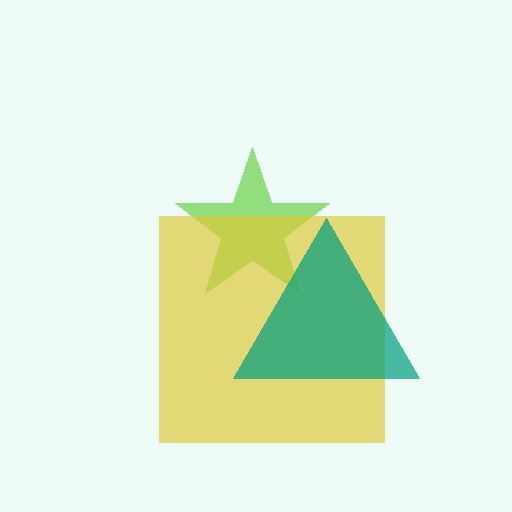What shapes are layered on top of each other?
The layered shapes are: a lime star, a yellow square, a teal triangle.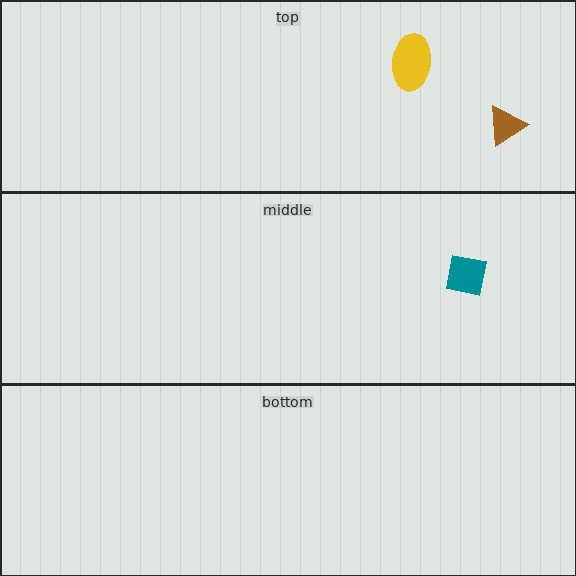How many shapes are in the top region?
2.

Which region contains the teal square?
The middle region.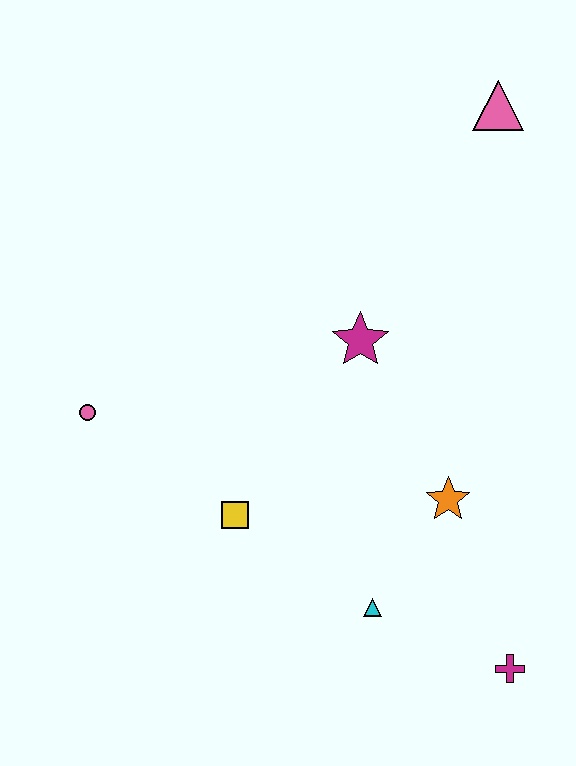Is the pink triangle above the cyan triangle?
Yes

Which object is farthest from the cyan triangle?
The pink triangle is farthest from the cyan triangle.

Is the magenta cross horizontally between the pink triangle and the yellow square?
No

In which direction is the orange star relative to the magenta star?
The orange star is below the magenta star.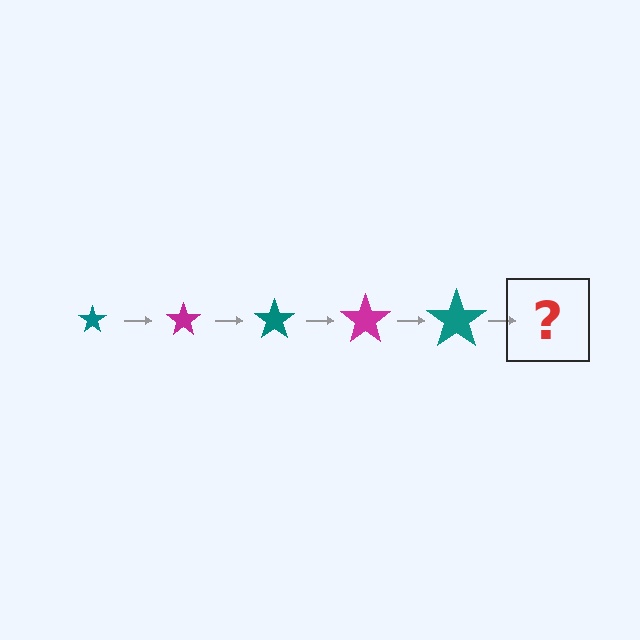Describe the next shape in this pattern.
It should be a magenta star, larger than the previous one.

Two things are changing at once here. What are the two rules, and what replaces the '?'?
The two rules are that the star grows larger each step and the color cycles through teal and magenta. The '?' should be a magenta star, larger than the previous one.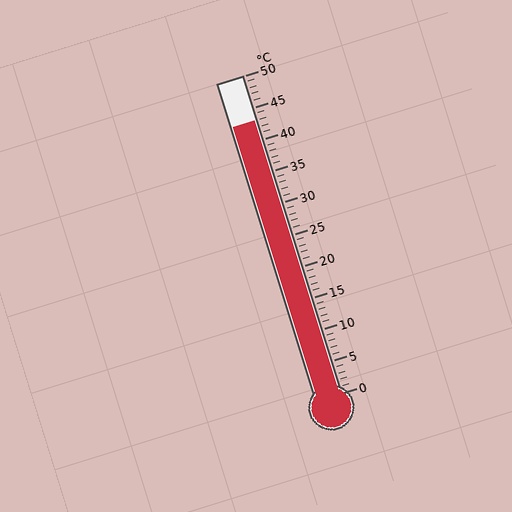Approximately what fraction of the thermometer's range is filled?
The thermometer is filled to approximately 85% of its range.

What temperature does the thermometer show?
The thermometer shows approximately 43°C.